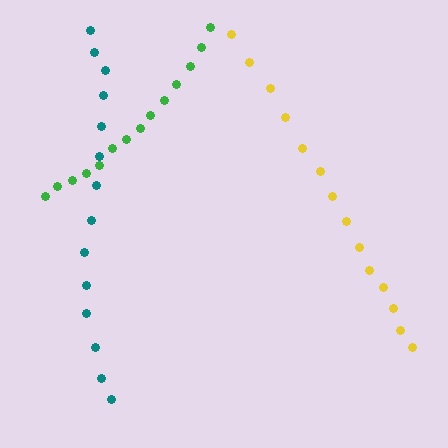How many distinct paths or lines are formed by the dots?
There are 3 distinct paths.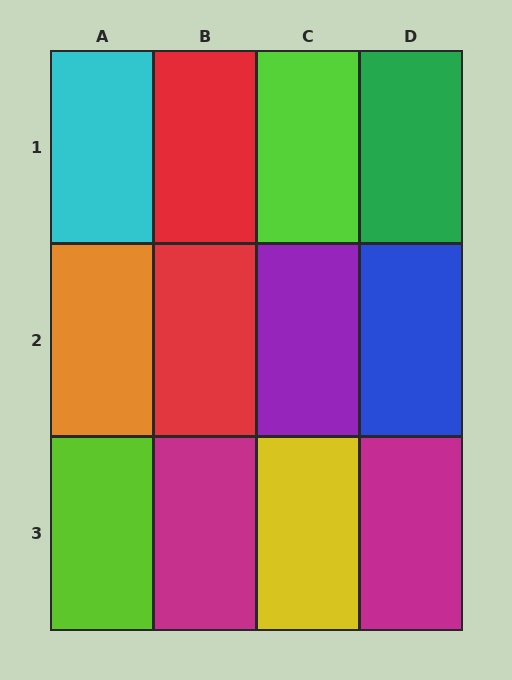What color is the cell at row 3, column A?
Lime.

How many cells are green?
1 cell is green.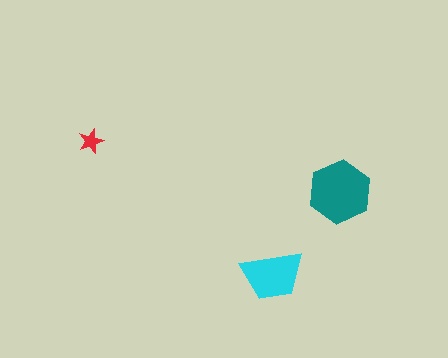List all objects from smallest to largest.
The red star, the cyan trapezoid, the teal hexagon.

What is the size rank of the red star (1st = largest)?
3rd.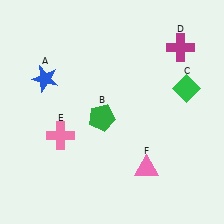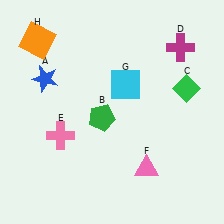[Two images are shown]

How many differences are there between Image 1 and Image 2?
There are 2 differences between the two images.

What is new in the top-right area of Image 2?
A cyan square (G) was added in the top-right area of Image 2.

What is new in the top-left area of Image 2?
An orange square (H) was added in the top-left area of Image 2.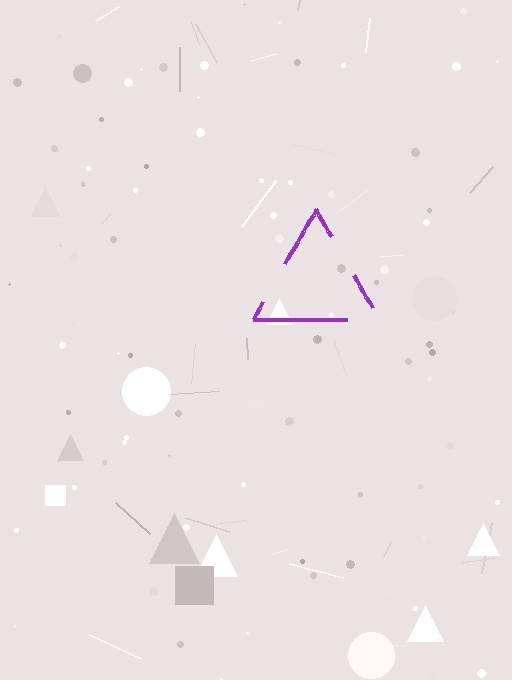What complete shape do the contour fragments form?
The contour fragments form a triangle.